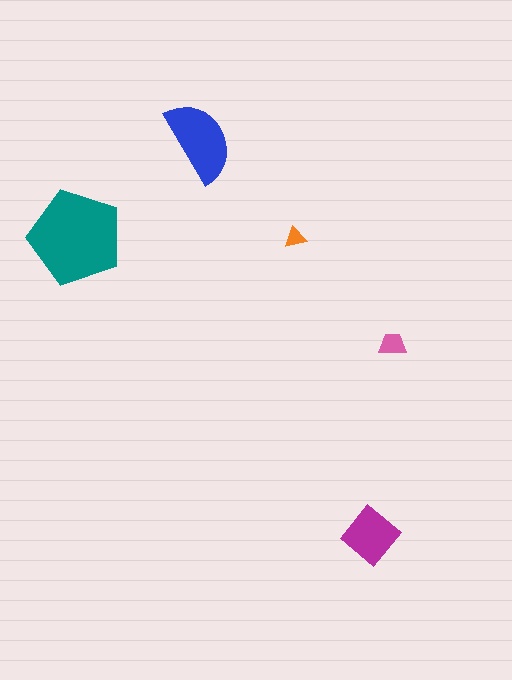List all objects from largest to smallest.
The teal pentagon, the blue semicircle, the magenta diamond, the pink trapezoid, the orange triangle.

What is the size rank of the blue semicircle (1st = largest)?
2nd.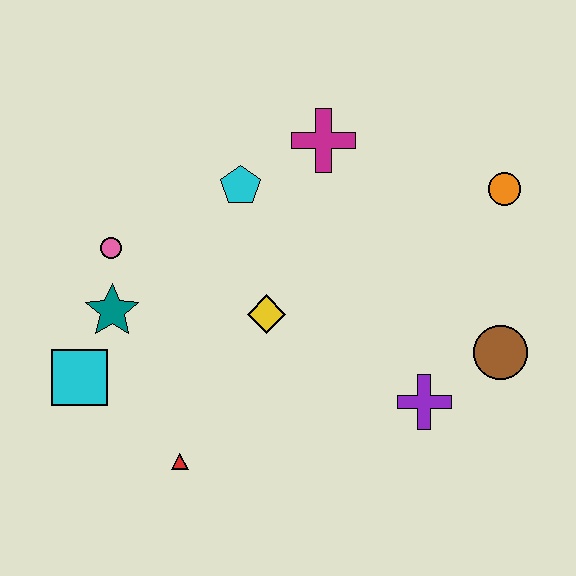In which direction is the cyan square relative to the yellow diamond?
The cyan square is to the left of the yellow diamond.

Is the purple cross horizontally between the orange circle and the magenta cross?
Yes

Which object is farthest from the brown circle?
The cyan square is farthest from the brown circle.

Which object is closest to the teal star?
The pink circle is closest to the teal star.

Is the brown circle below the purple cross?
No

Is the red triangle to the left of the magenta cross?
Yes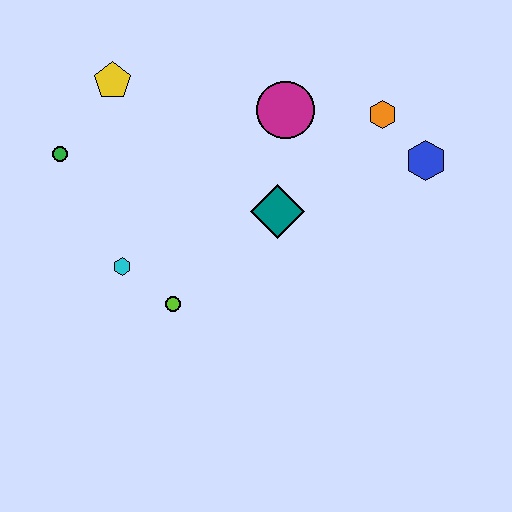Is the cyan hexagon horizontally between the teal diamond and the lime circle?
No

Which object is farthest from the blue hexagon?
The green circle is farthest from the blue hexagon.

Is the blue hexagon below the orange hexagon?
Yes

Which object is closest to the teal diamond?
The magenta circle is closest to the teal diamond.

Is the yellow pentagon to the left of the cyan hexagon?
Yes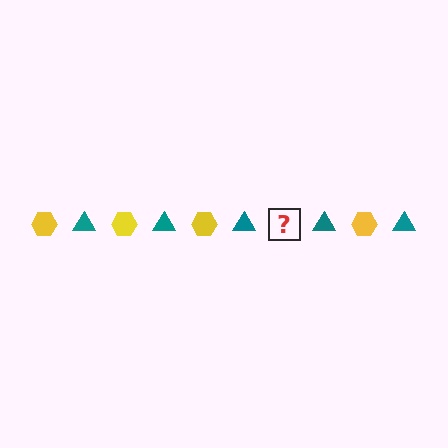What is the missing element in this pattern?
The missing element is a yellow hexagon.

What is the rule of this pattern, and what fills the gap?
The rule is that the pattern alternates between yellow hexagon and teal triangle. The gap should be filled with a yellow hexagon.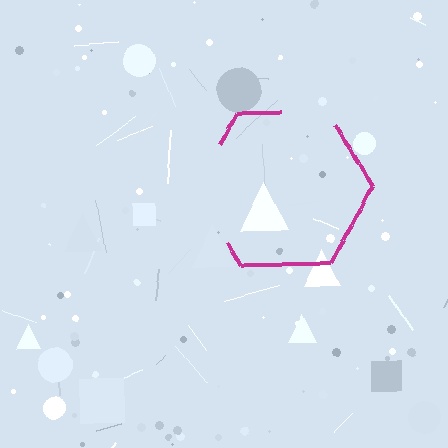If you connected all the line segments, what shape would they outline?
They would outline a hexagon.